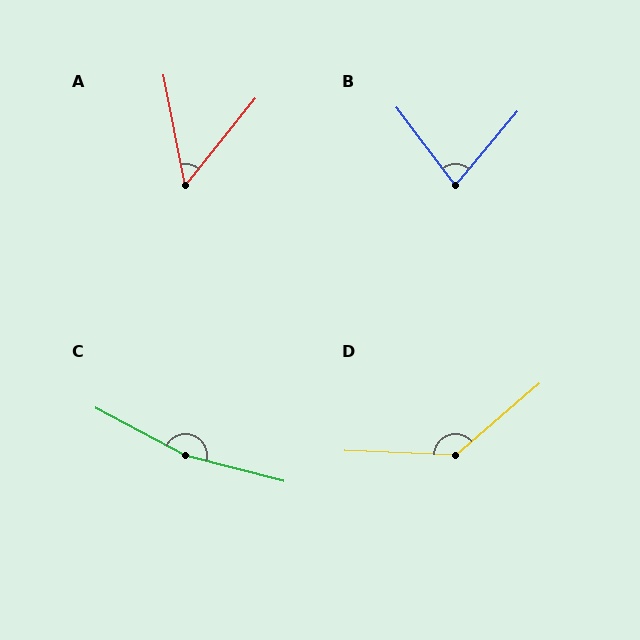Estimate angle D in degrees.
Approximately 137 degrees.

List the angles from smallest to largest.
A (50°), B (77°), D (137°), C (166°).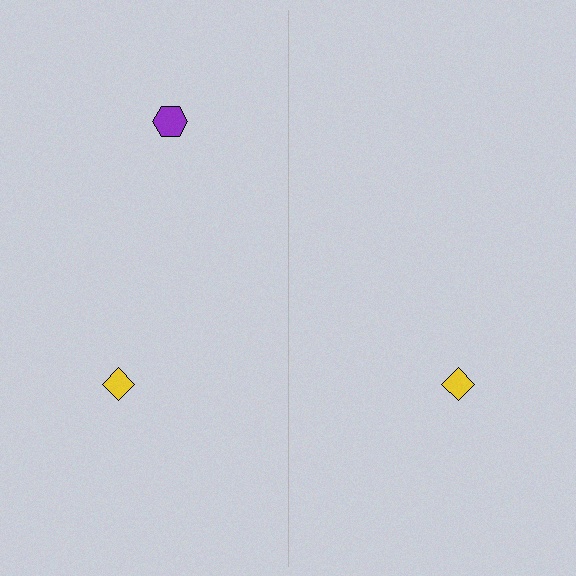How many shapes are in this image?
There are 3 shapes in this image.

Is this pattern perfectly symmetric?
No, the pattern is not perfectly symmetric. A purple hexagon is missing from the right side.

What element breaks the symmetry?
A purple hexagon is missing from the right side.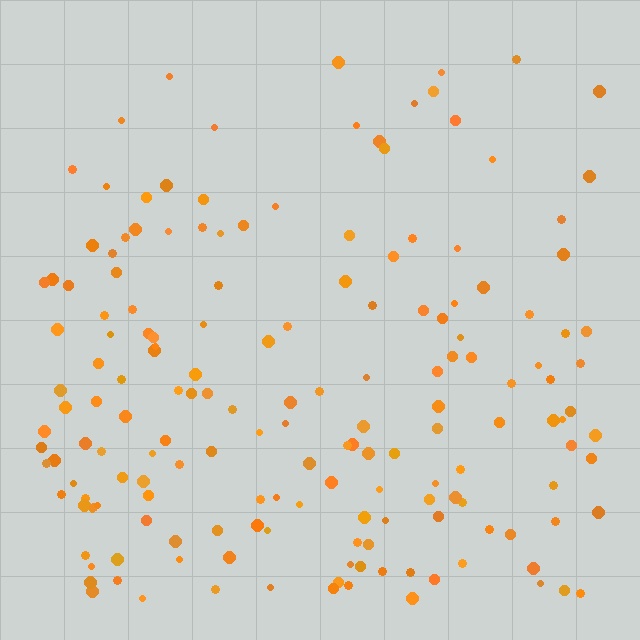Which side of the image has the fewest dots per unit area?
The top.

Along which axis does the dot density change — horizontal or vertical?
Vertical.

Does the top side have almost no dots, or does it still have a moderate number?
Still a moderate number, just noticeably fewer than the bottom.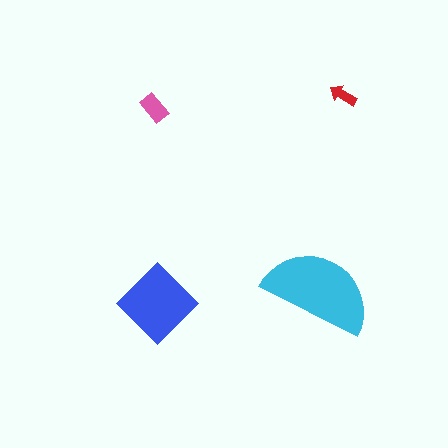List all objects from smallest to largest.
The red arrow, the pink rectangle, the blue diamond, the cyan semicircle.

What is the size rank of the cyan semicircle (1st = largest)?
1st.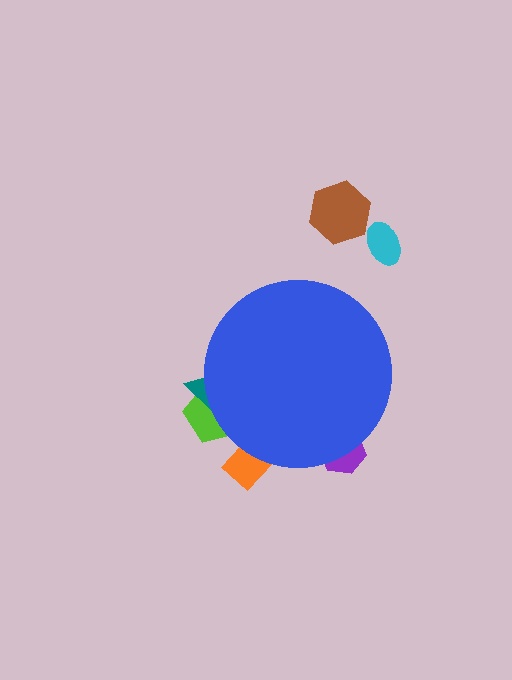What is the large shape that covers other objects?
A blue circle.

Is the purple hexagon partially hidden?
Yes, the purple hexagon is partially hidden behind the blue circle.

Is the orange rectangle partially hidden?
Yes, the orange rectangle is partially hidden behind the blue circle.